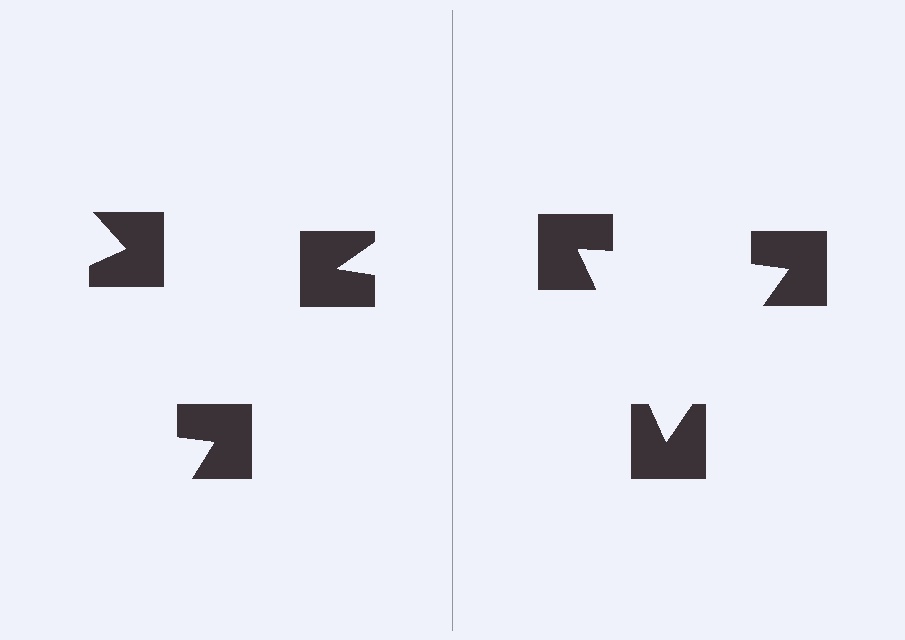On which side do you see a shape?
An illusory triangle appears on the right side. On the left side the wedge cuts are rotated, so no coherent shape forms.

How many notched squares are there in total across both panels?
6 — 3 on each side.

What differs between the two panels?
The notched squares are positioned identically on both sides; only the wedge orientations differ. On the right they align to a triangle; on the left they are misaligned.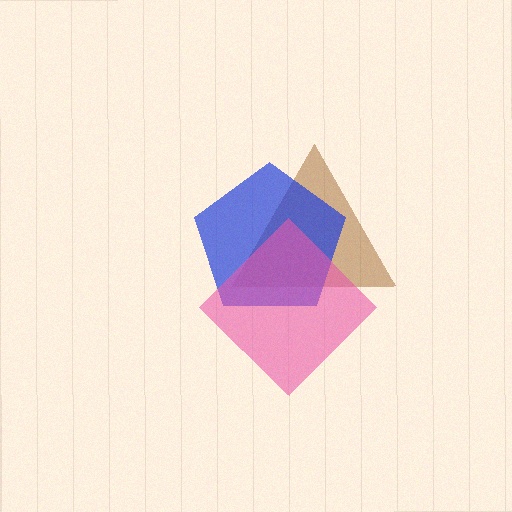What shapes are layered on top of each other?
The layered shapes are: a brown triangle, a blue pentagon, a pink diamond.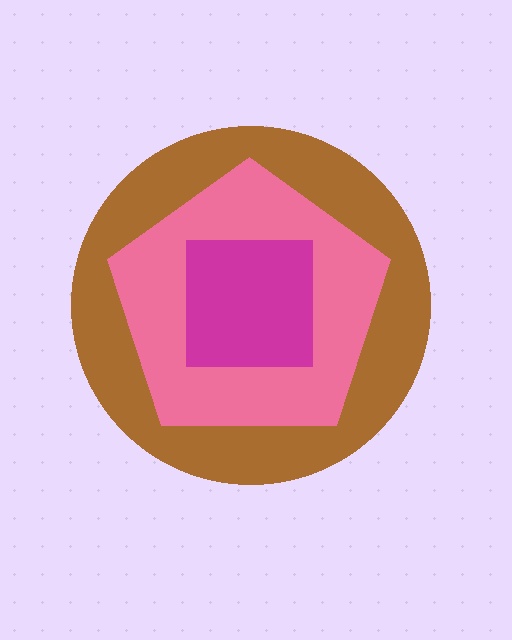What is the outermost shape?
The brown circle.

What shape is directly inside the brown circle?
The pink pentagon.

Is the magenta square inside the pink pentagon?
Yes.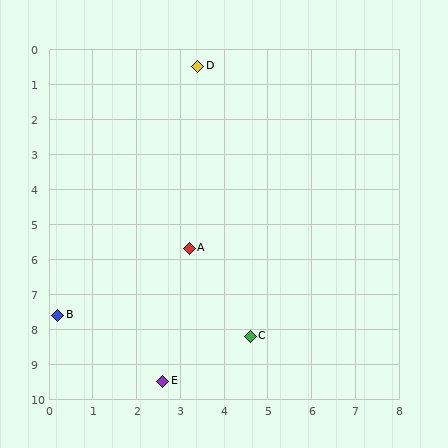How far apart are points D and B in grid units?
Points D and B are about 7.8 grid units apart.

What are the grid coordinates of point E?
Point E is at approximately (2.6, 9.5).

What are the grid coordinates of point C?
Point C is at approximately (4.6, 8.2).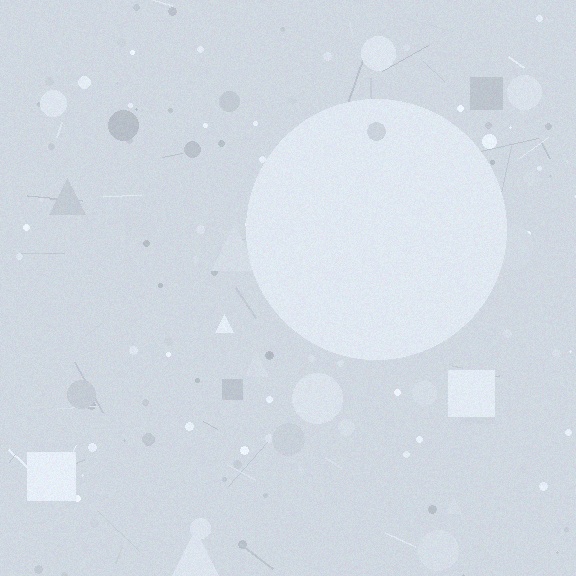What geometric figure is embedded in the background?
A circle is embedded in the background.